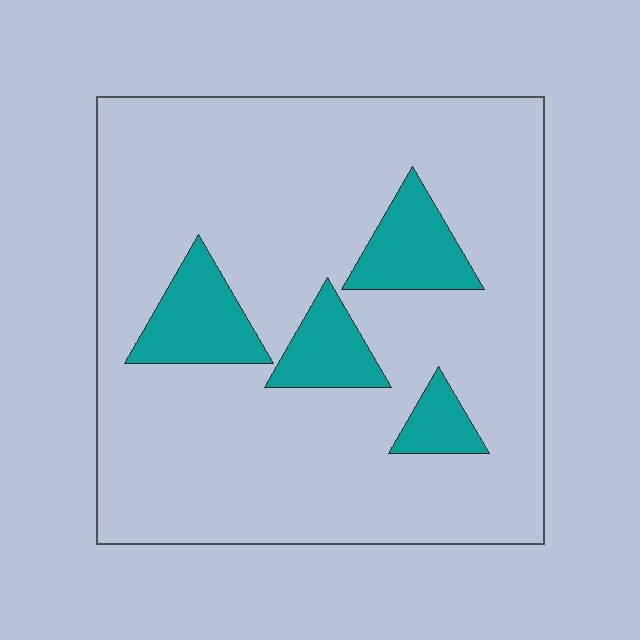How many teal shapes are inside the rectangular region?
4.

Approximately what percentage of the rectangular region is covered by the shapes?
Approximately 15%.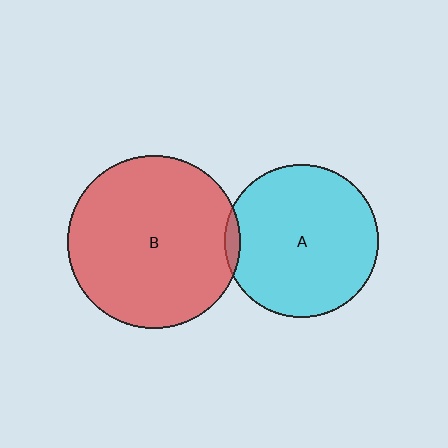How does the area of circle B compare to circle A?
Approximately 1.3 times.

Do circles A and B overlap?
Yes.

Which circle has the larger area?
Circle B (red).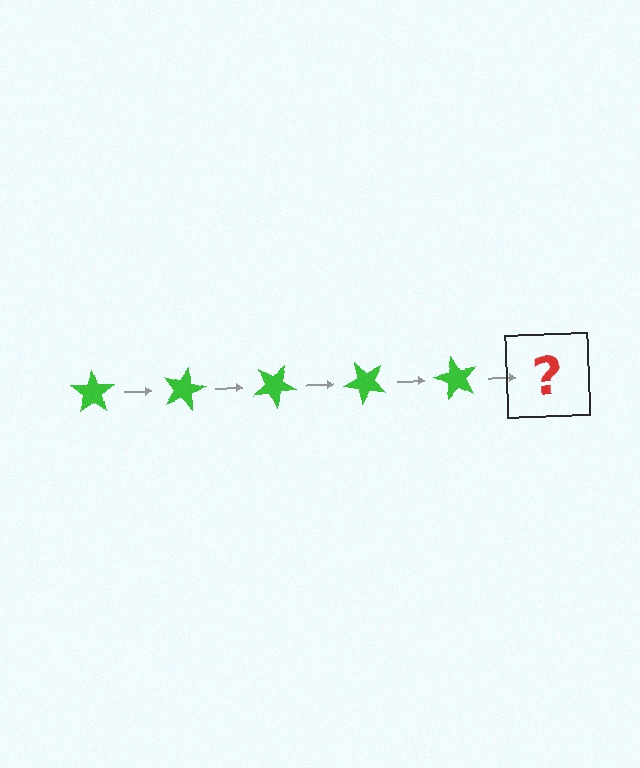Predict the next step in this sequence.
The next step is a green star rotated 75 degrees.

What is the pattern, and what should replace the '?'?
The pattern is that the star rotates 15 degrees each step. The '?' should be a green star rotated 75 degrees.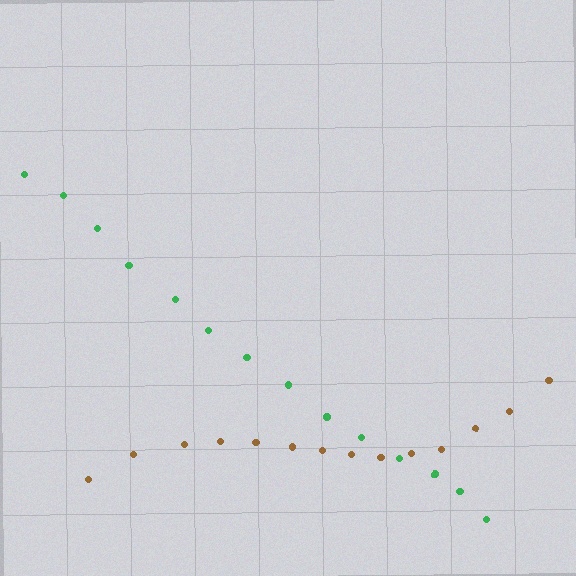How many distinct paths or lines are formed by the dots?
There are 2 distinct paths.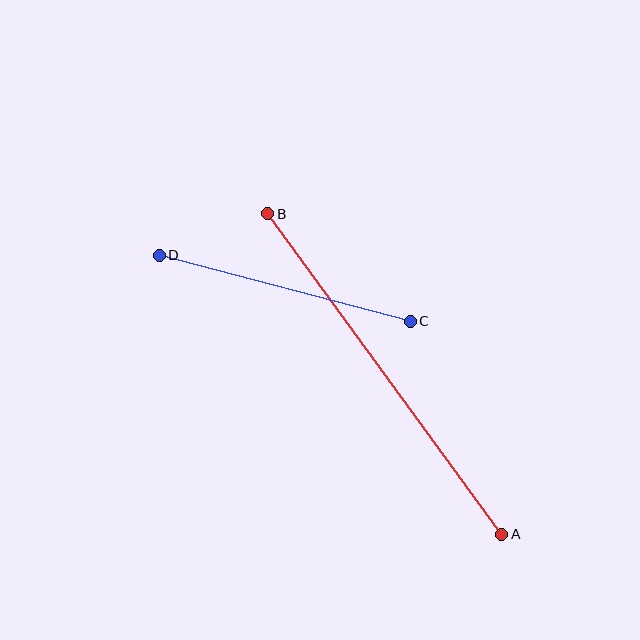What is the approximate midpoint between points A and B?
The midpoint is at approximately (385, 374) pixels.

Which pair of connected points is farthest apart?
Points A and B are farthest apart.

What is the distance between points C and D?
The distance is approximately 260 pixels.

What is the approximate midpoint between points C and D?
The midpoint is at approximately (285, 288) pixels.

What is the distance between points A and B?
The distance is approximately 397 pixels.